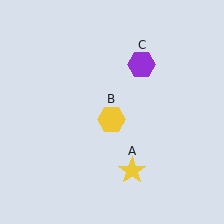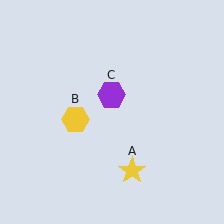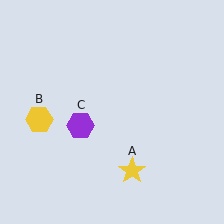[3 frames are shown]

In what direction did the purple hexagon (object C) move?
The purple hexagon (object C) moved down and to the left.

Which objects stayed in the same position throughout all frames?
Yellow star (object A) remained stationary.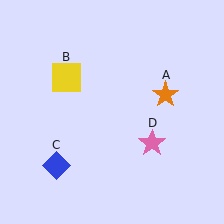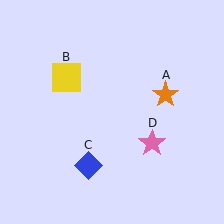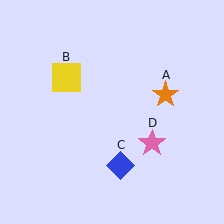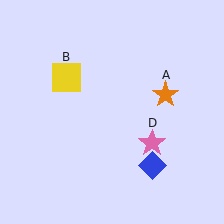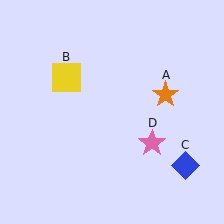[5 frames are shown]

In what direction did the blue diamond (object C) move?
The blue diamond (object C) moved right.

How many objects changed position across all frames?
1 object changed position: blue diamond (object C).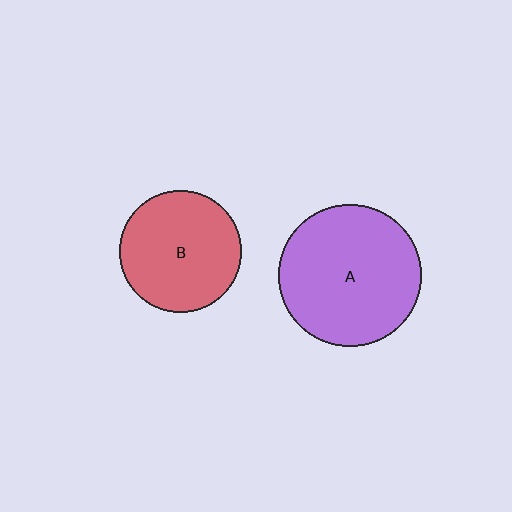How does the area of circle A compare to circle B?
Approximately 1.4 times.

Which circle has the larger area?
Circle A (purple).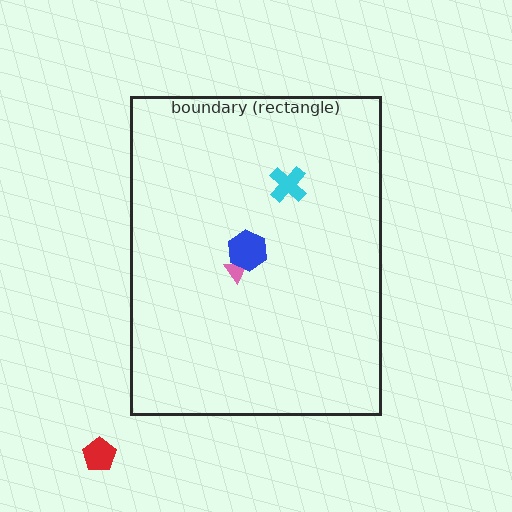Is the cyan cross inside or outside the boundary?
Inside.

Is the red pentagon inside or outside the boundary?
Outside.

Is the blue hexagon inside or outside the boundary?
Inside.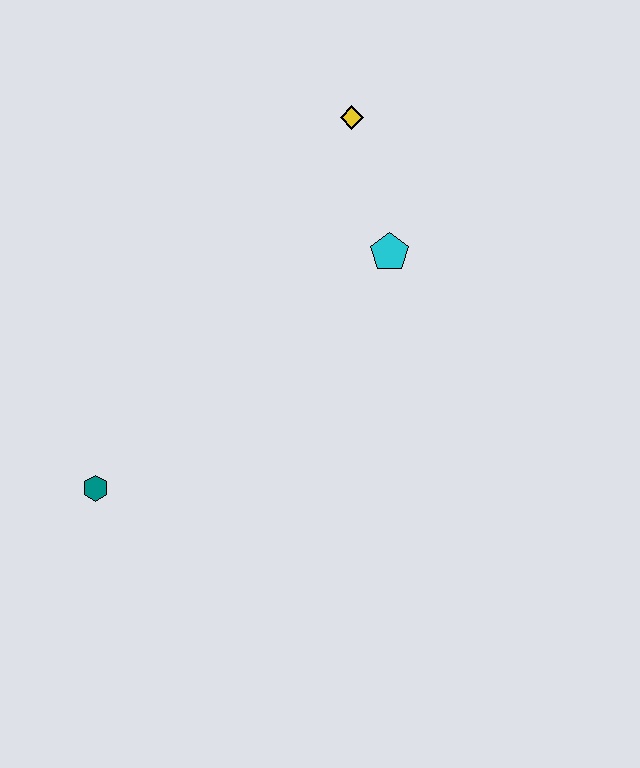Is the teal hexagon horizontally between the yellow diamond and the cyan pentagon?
No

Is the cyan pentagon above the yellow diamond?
No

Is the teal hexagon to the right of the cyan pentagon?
No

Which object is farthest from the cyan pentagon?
The teal hexagon is farthest from the cyan pentagon.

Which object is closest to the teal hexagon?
The cyan pentagon is closest to the teal hexagon.